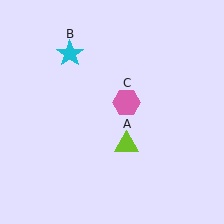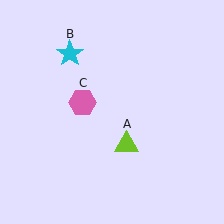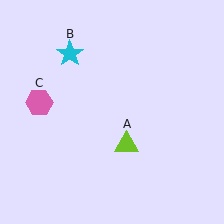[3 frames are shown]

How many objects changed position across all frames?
1 object changed position: pink hexagon (object C).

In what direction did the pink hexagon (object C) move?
The pink hexagon (object C) moved left.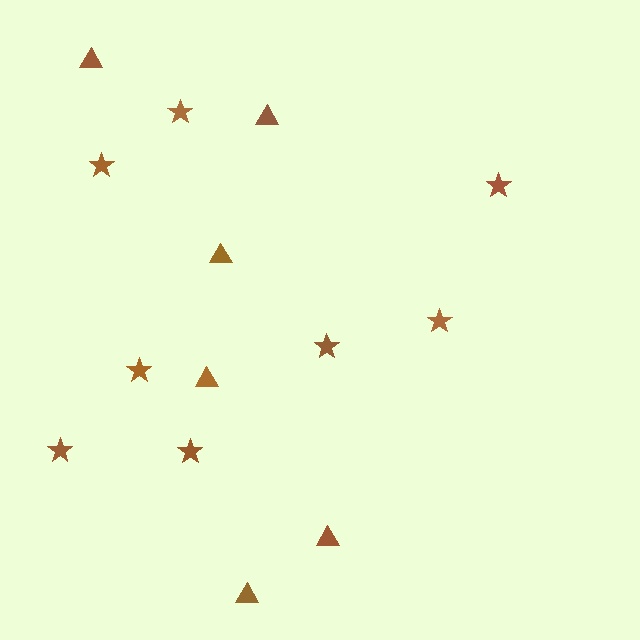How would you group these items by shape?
There are 2 groups: one group of triangles (6) and one group of stars (8).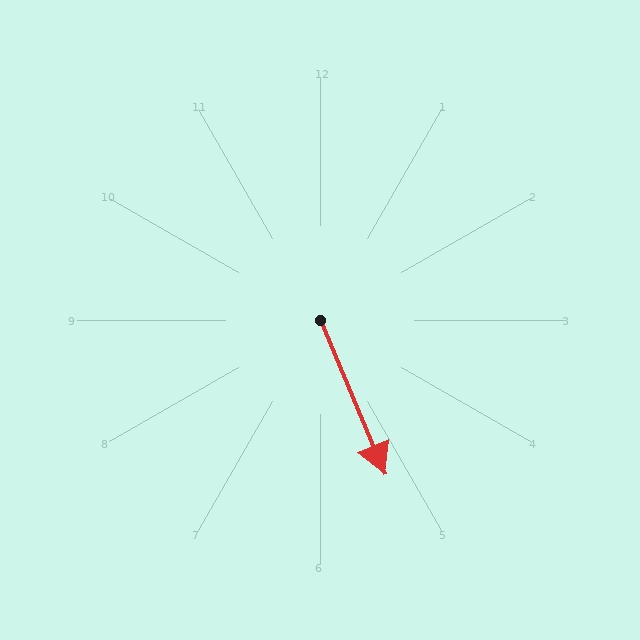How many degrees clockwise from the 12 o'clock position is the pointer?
Approximately 157 degrees.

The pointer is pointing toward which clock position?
Roughly 5 o'clock.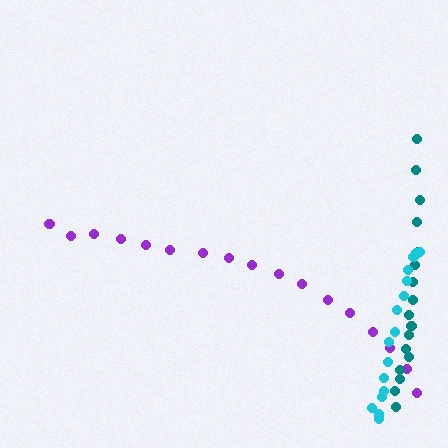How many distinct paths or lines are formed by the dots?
There are 3 distinct paths.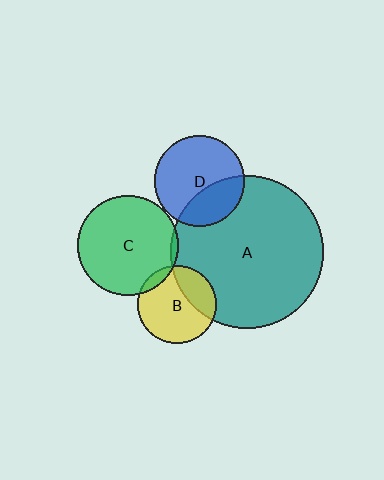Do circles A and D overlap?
Yes.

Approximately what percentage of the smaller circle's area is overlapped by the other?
Approximately 30%.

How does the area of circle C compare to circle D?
Approximately 1.3 times.